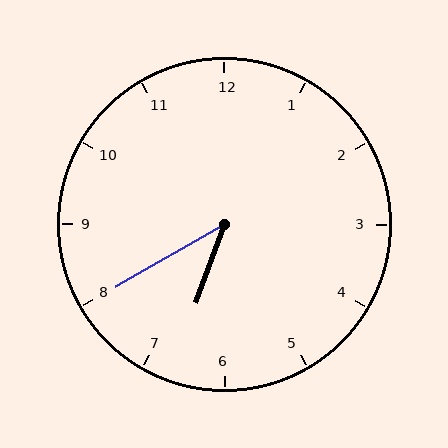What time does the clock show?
6:40.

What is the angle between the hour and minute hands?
Approximately 40 degrees.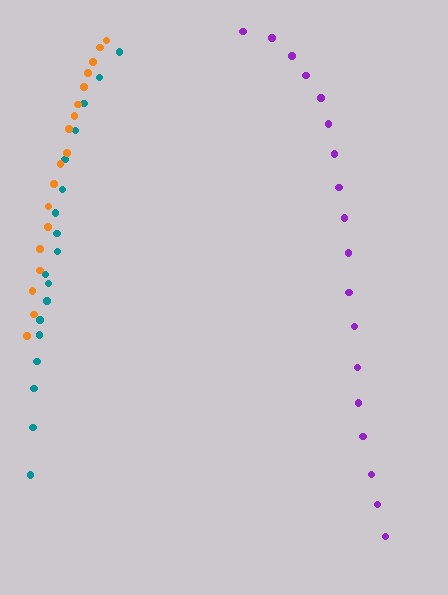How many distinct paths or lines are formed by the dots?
There are 3 distinct paths.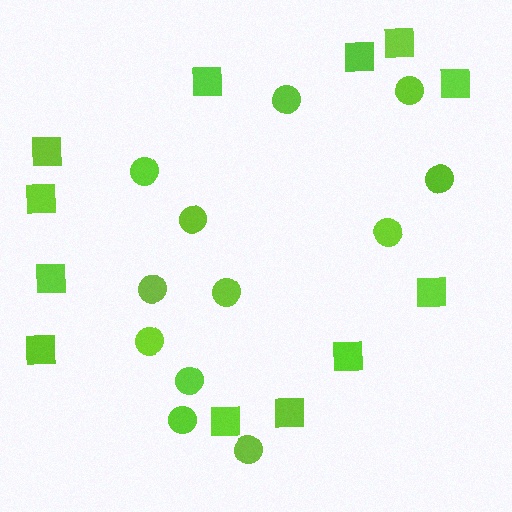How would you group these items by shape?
There are 2 groups: one group of circles (12) and one group of squares (12).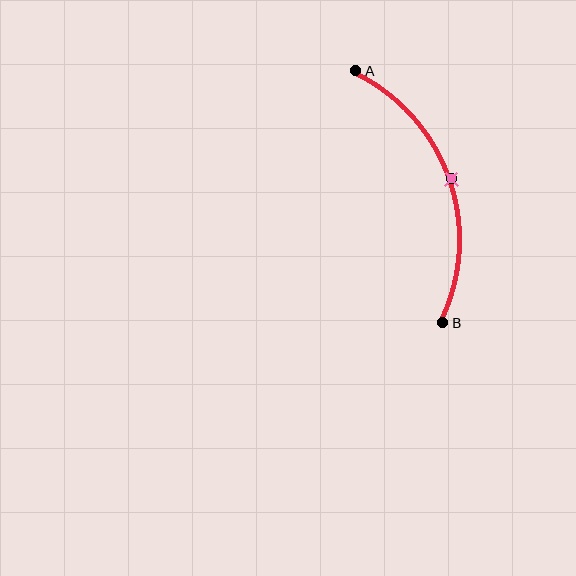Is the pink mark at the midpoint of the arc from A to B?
Yes. The pink mark lies on the arc at equal arc-length from both A and B — it is the arc midpoint.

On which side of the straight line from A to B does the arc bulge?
The arc bulges to the right of the straight line connecting A and B.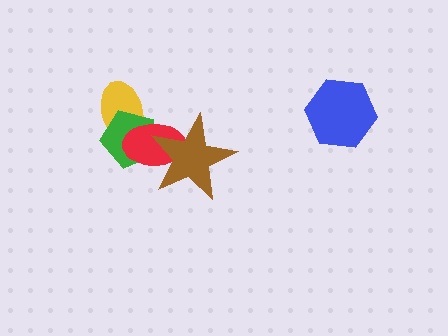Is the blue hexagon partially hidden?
No, no other shape covers it.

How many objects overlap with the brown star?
2 objects overlap with the brown star.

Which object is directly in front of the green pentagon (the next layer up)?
The red ellipse is directly in front of the green pentagon.